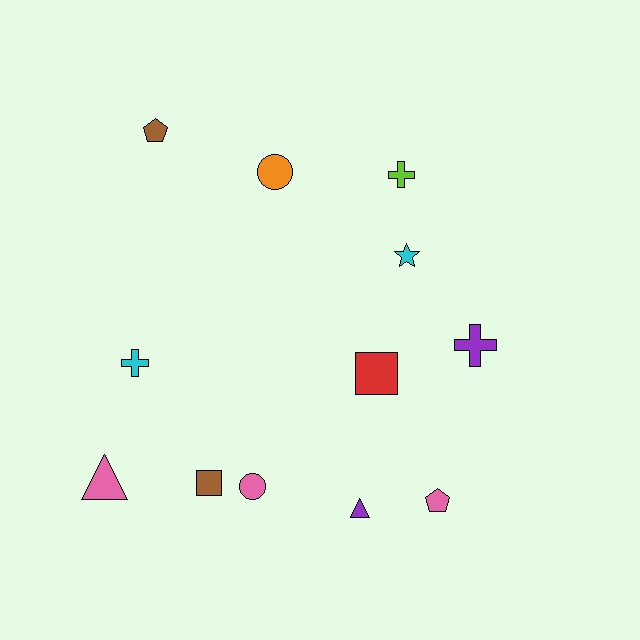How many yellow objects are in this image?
There are no yellow objects.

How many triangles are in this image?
There are 2 triangles.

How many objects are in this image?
There are 12 objects.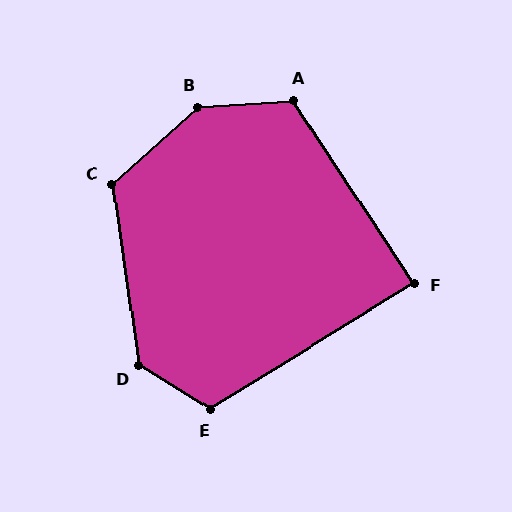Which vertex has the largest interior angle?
B, at approximately 142 degrees.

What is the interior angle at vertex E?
Approximately 116 degrees (obtuse).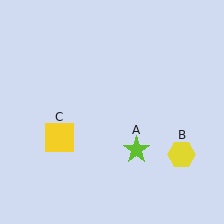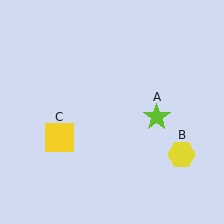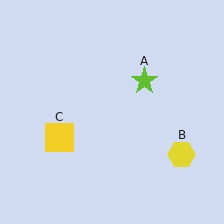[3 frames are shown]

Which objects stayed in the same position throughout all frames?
Yellow hexagon (object B) and yellow square (object C) remained stationary.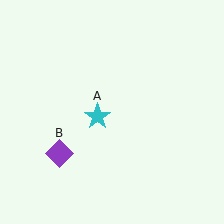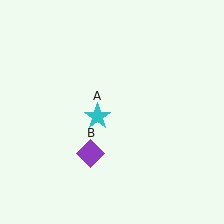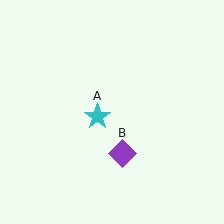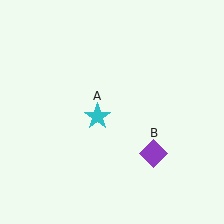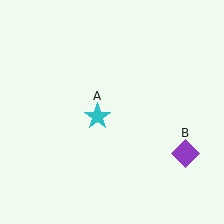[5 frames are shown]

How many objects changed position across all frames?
1 object changed position: purple diamond (object B).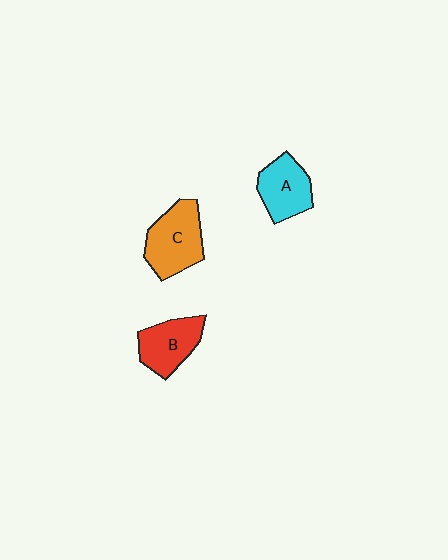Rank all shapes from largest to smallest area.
From largest to smallest: C (orange), B (red), A (cyan).